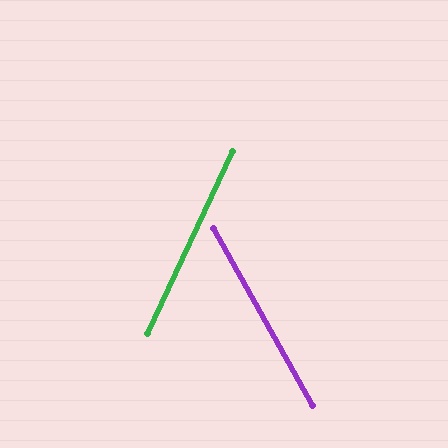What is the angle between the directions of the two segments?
Approximately 54 degrees.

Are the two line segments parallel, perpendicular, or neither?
Neither parallel nor perpendicular — they differ by about 54°.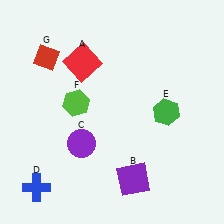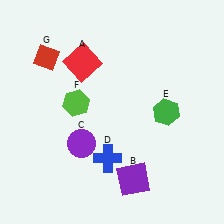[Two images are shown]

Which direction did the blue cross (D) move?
The blue cross (D) moved right.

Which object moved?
The blue cross (D) moved right.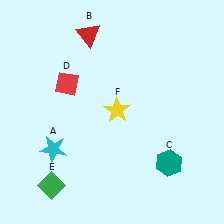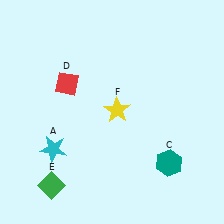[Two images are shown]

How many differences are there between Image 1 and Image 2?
There is 1 difference between the two images.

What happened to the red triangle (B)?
The red triangle (B) was removed in Image 2. It was in the top-left area of Image 1.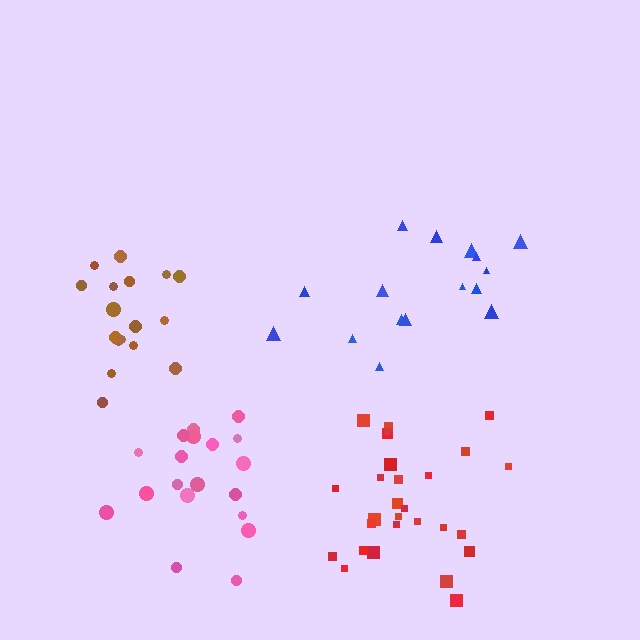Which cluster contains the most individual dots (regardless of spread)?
Red (28).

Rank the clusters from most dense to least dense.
red, pink, brown, blue.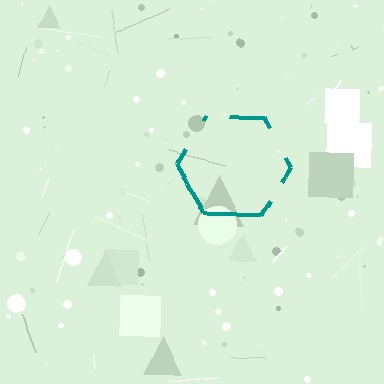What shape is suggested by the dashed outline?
The dashed outline suggests a hexagon.